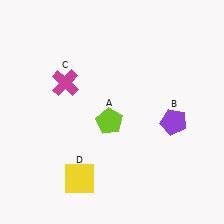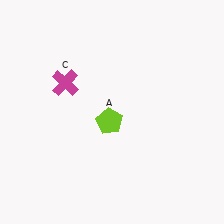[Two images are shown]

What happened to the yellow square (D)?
The yellow square (D) was removed in Image 2. It was in the bottom-left area of Image 1.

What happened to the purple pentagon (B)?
The purple pentagon (B) was removed in Image 2. It was in the bottom-right area of Image 1.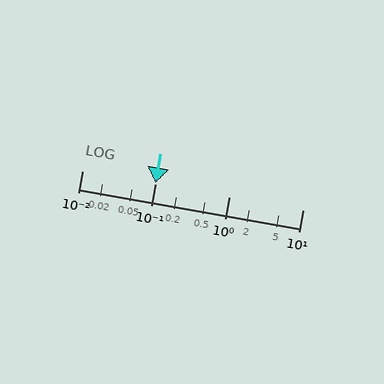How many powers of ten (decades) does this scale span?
The scale spans 3 decades, from 0.01 to 10.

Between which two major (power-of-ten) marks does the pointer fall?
The pointer is between 0.1 and 1.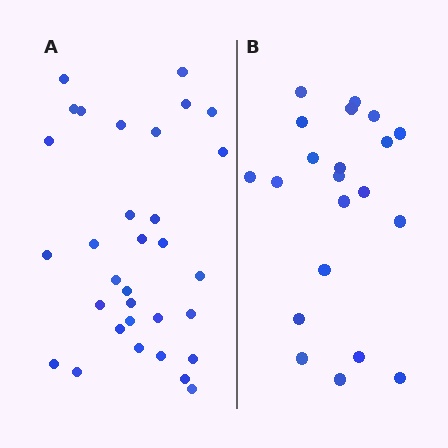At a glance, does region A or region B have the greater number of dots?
Region A (the left region) has more dots.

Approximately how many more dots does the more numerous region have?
Region A has roughly 12 or so more dots than region B.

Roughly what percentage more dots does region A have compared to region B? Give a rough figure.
About 50% more.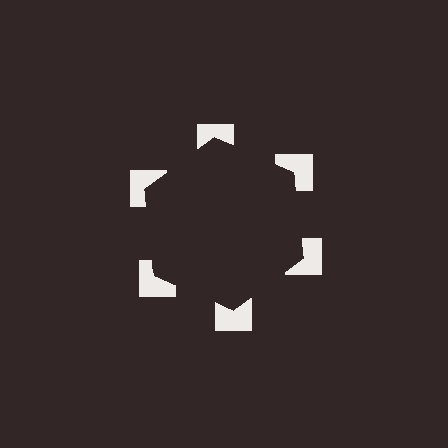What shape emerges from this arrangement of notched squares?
An illusory hexagon — its edges are inferred from the aligned wedge cuts in the notched squares, not physically drawn.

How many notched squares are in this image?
There are 6 — one at each vertex of the illusory hexagon.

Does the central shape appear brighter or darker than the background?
It typically appears slightly darker than the background, even though no actual brightness change is drawn.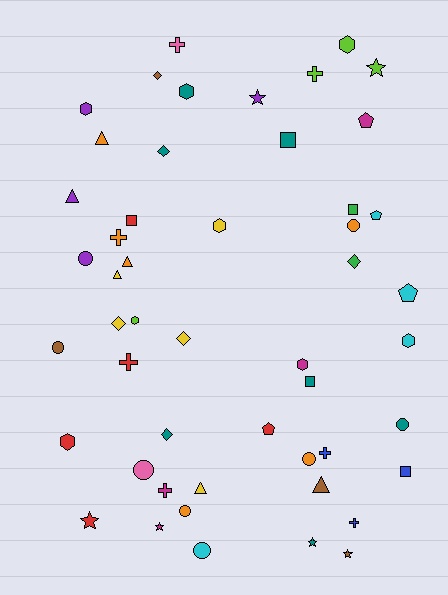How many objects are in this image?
There are 50 objects.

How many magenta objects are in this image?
There are 4 magenta objects.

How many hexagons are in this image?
There are 8 hexagons.